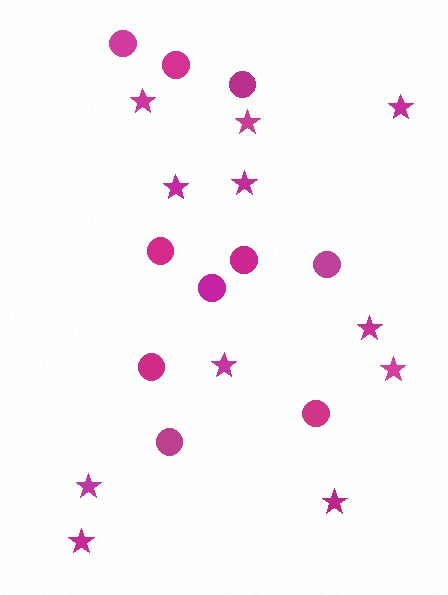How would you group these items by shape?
There are 2 groups: one group of circles (10) and one group of stars (11).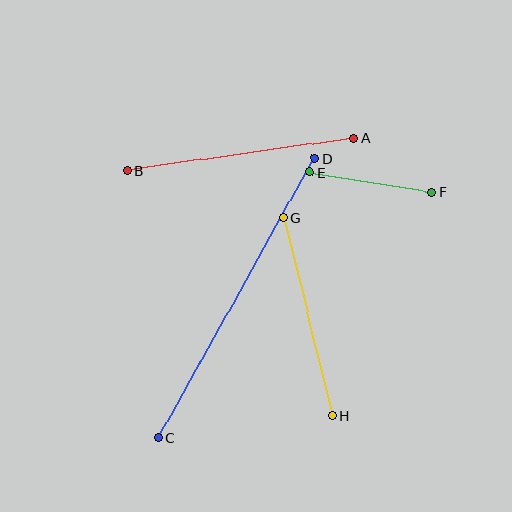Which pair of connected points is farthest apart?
Points C and D are farthest apart.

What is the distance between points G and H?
The distance is approximately 203 pixels.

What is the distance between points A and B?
The distance is approximately 229 pixels.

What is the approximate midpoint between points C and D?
The midpoint is at approximately (237, 298) pixels.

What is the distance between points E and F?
The distance is approximately 124 pixels.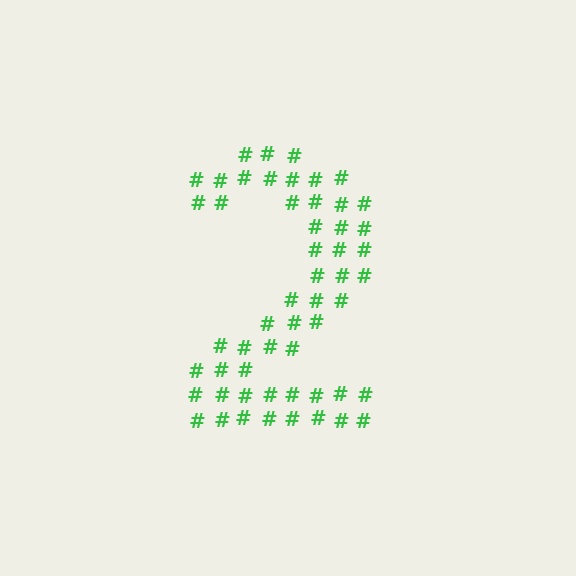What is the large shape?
The large shape is the digit 2.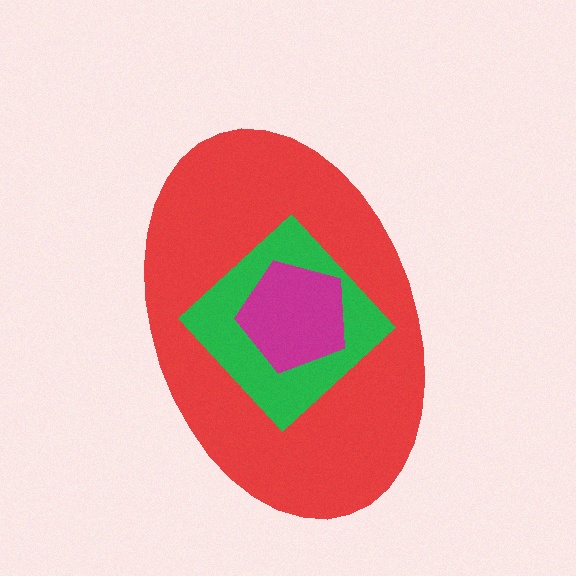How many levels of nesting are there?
3.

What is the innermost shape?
The magenta pentagon.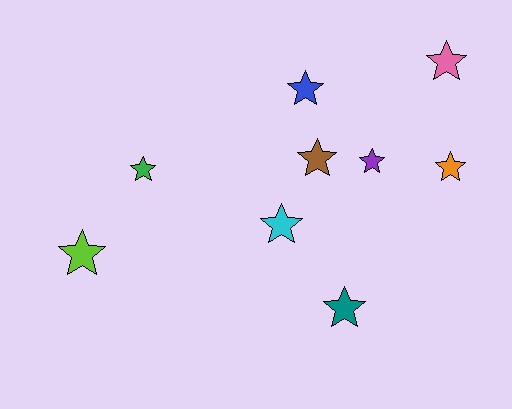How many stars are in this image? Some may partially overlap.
There are 9 stars.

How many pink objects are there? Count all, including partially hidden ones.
There is 1 pink object.